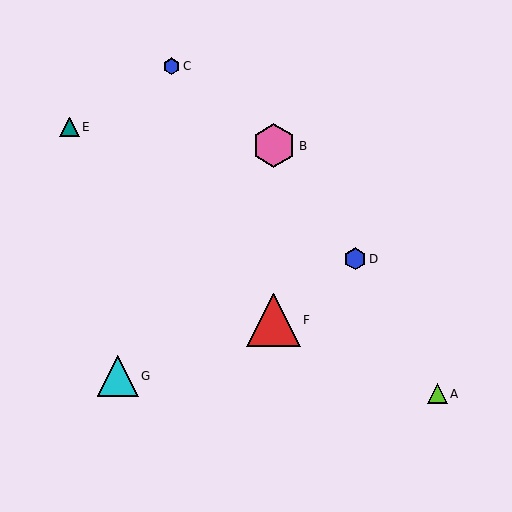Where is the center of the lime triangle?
The center of the lime triangle is at (437, 394).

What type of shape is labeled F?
Shape F is a red triangle.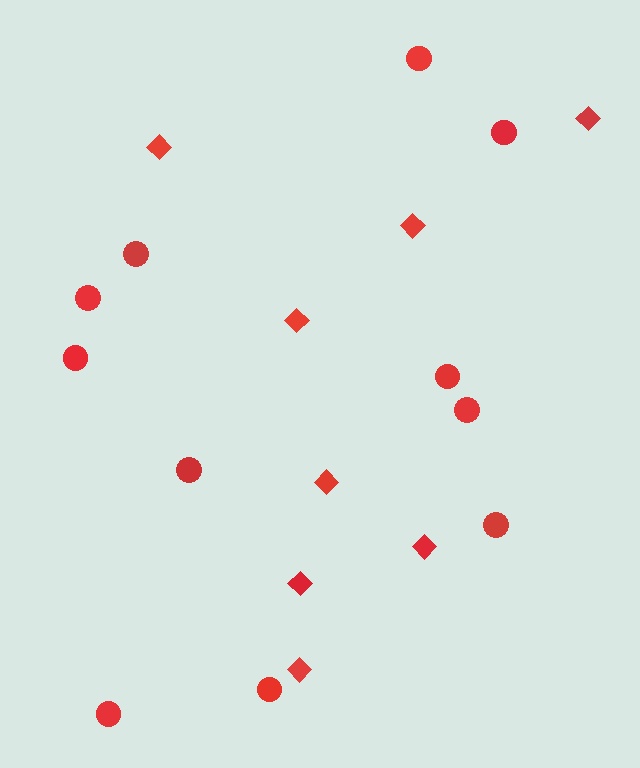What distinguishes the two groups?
There are 2 groups: one group of circles (11) and one group of diamonds (8).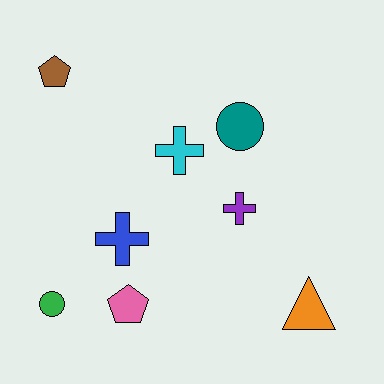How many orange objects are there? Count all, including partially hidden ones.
There is 1 orange object.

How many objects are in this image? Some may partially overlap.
There are 8 objects.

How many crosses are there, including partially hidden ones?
There are 3 crosses.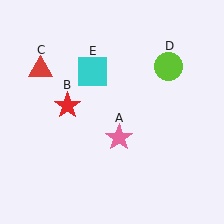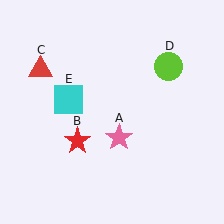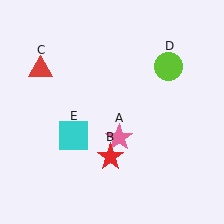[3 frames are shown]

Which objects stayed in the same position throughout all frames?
Pink star (object A) and red triangle (object C) and lime circle (object D) remained stationary.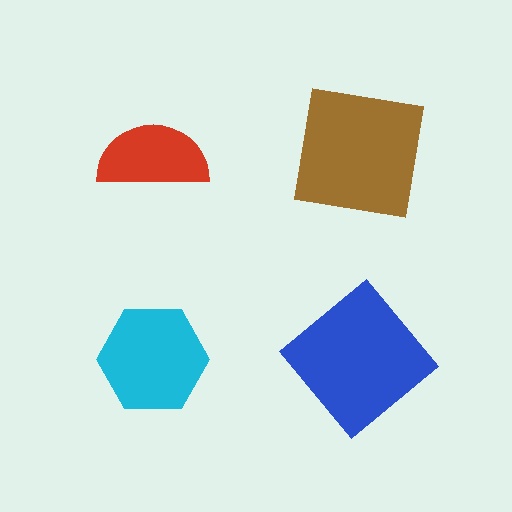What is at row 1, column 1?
A red semicircle.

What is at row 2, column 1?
A cyan hexagon.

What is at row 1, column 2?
A brown square.